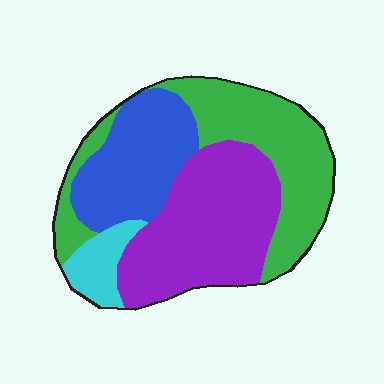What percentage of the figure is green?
Green covers 33% of the figure.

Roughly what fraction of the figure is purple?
Purple takes up about three eighths (3/8) of the figure.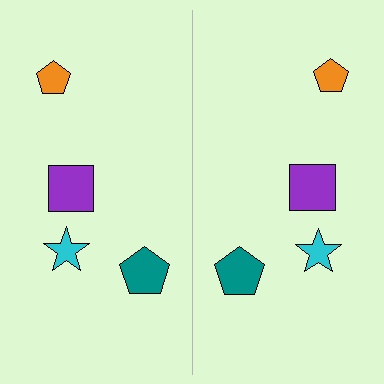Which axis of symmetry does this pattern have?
The pattern has a vertical axis of symmetry running through the center of the image.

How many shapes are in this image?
There are 8 shapes in this image.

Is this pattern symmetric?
Yes, this pattern has bilateral (reflection) symmetry.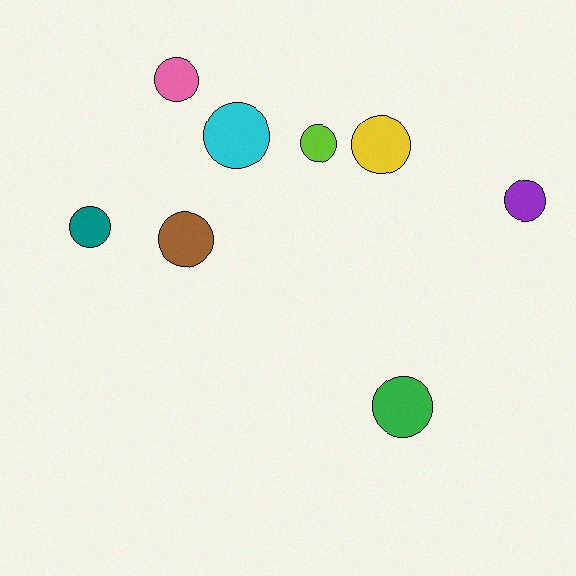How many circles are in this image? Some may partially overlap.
There are 8 circles.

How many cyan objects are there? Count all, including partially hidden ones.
There is 1 cyan object.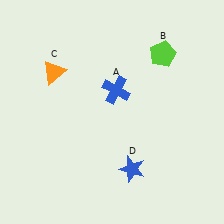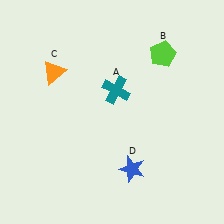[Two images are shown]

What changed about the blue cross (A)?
In Image 1, A is blue. In Image 2, it changed to teal.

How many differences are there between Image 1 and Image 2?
There is 1 difference between the two images.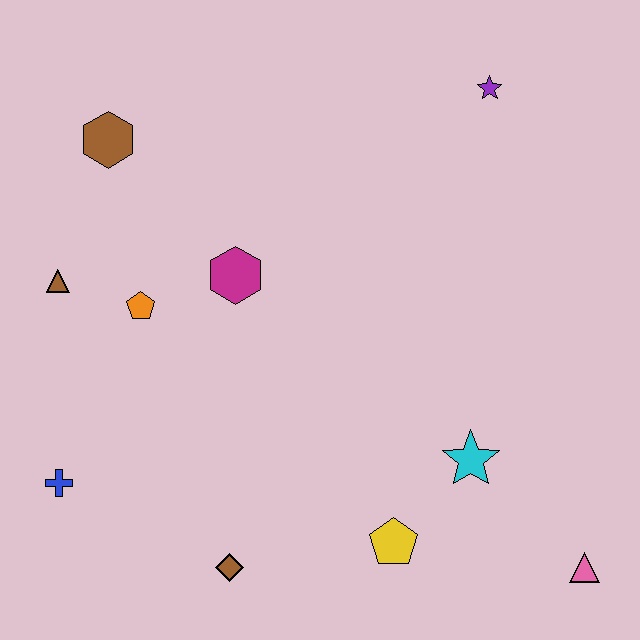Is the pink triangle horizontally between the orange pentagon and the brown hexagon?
No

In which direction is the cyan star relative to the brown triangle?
The cyan star is to the right of the brown triangle.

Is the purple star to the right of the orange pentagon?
Yes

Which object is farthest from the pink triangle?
The brown hexagon is farthest from the pink triangle.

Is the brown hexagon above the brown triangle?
Yes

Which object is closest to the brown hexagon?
The brown triangle is closest to the brown hexagon.